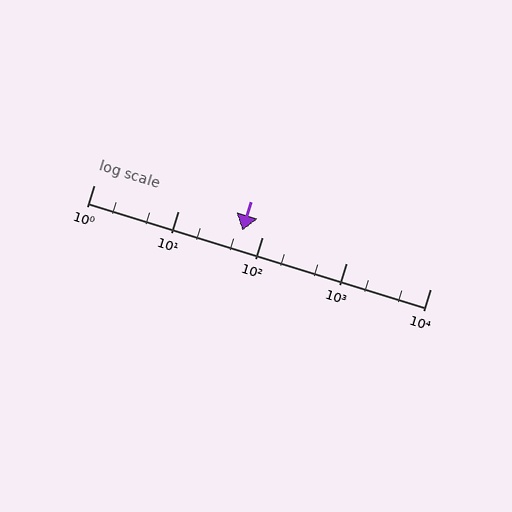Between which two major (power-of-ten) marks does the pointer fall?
The pointer is between 10 and 100.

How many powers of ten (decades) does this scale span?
The scale spans 4 decades, from 1 to 10000.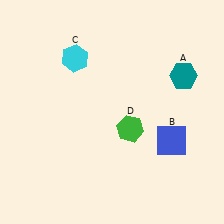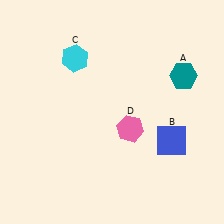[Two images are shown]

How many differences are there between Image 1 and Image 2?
There is 1 difference between the two images.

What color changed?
The hexagon (D) changed from green in Image 1 to pink in Image 2.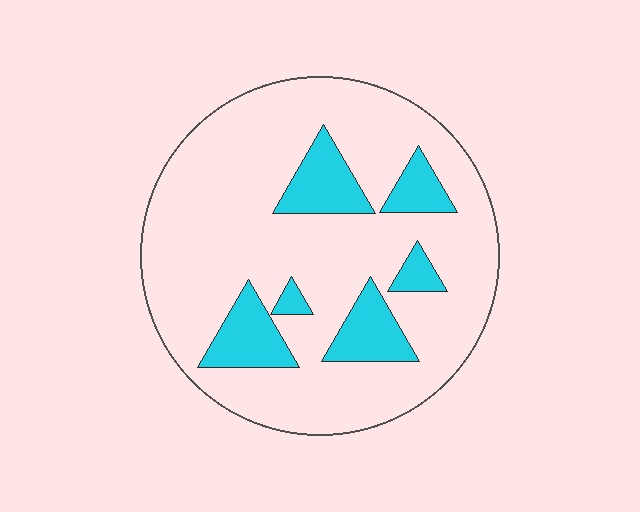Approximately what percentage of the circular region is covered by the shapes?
Approximately 20%.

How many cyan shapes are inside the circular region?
6.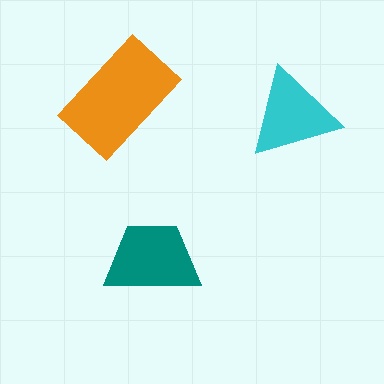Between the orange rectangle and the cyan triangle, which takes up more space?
The orange rectangle.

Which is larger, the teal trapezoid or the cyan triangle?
The teal trapezoid.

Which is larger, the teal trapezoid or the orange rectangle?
The orange rectangle.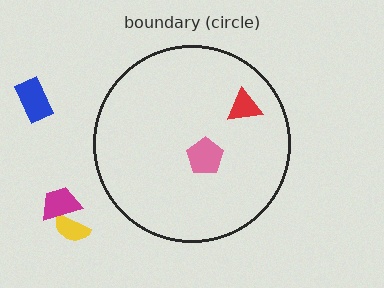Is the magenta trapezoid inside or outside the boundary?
Outside.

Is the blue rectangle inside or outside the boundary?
Outside.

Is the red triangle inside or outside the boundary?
Inside.